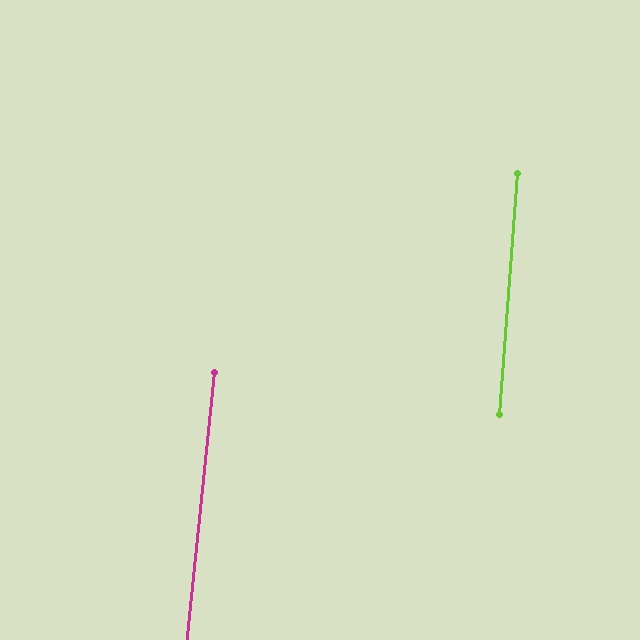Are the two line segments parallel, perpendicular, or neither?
Parallel — their directions differ by only 1.4°.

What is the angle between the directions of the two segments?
Approximately 1 degree.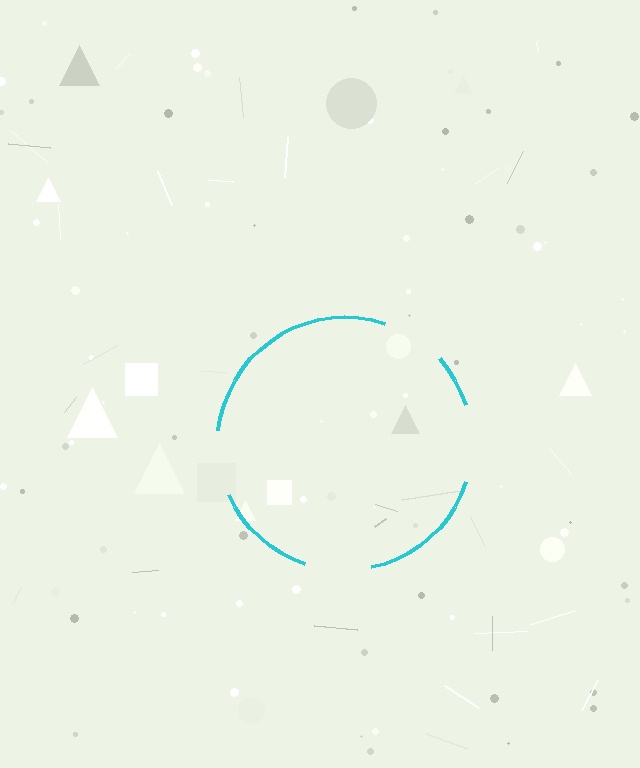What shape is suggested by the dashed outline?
The dashed outline suggests a circle.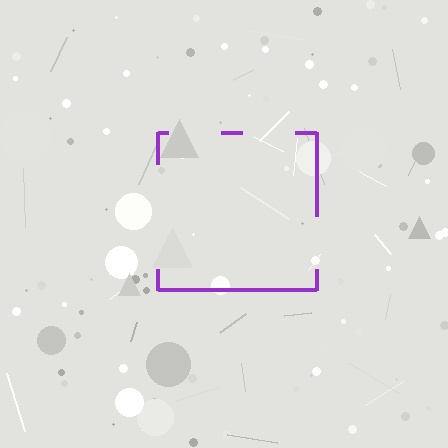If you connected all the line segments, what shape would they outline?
They would outline a square.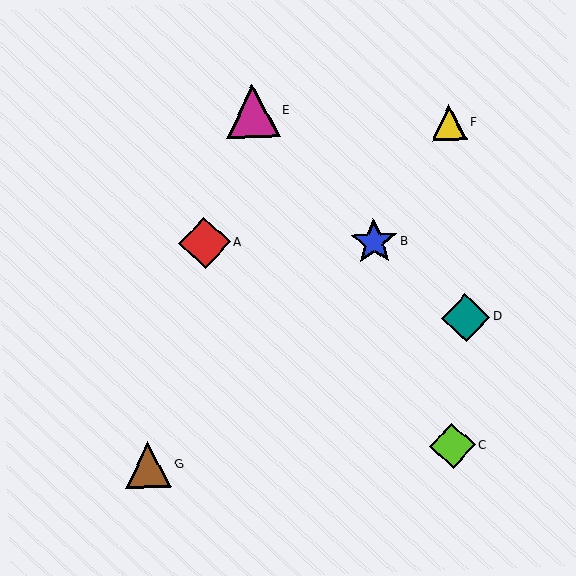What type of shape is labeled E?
Shape E is a magenta triangle.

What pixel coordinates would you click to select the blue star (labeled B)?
Click at (374, 242) to select the blue star B.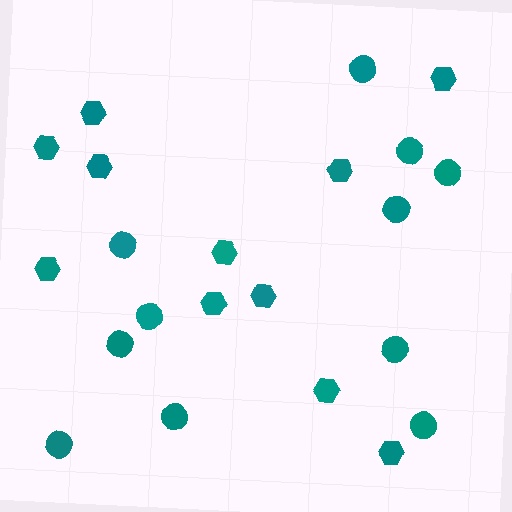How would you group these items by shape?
There are 2 groups: one group of hexagons (11) and one group of circles (11).